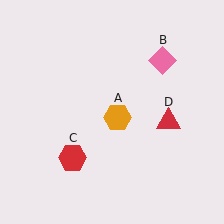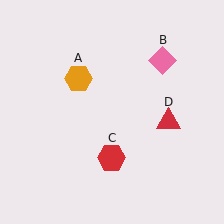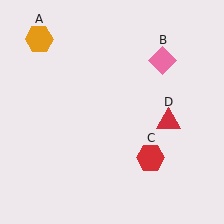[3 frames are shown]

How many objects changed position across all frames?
2 objects changed position: orange hexagon (object A), red hexagon (object C).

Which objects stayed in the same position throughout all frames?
Pink diamond (object B) and red triangle (object D) remained stationary.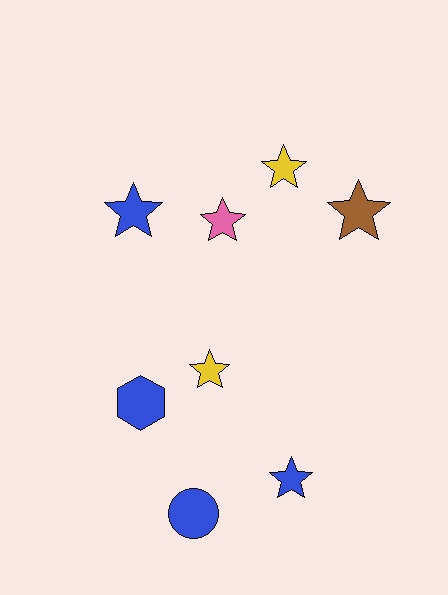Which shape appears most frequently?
Star, with 6 objects.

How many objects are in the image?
There are 8 objects.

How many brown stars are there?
There is 1 brown star.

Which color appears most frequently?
Blue, with 4 objects.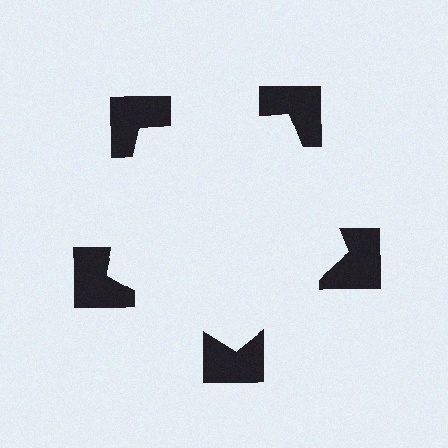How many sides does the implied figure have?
5 sides.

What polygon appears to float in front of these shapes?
An illusory pentagon — its edges are inferred from the aligned wedge cuts in the notched squares, not physically drawn.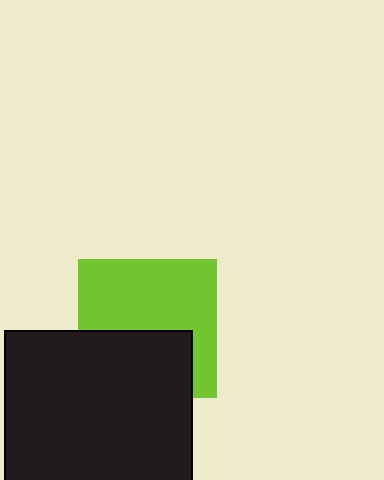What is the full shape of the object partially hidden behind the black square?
The partially hidden object is a lime square.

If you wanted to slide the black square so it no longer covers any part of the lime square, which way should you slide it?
Slide it down — that is the most direct way to separate the two shapes.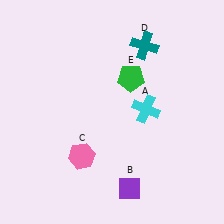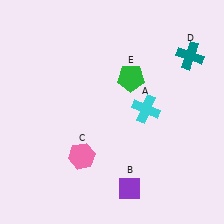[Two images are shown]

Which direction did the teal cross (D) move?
The teal cross (D) moved right.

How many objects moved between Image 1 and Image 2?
1 object moved between the two images.